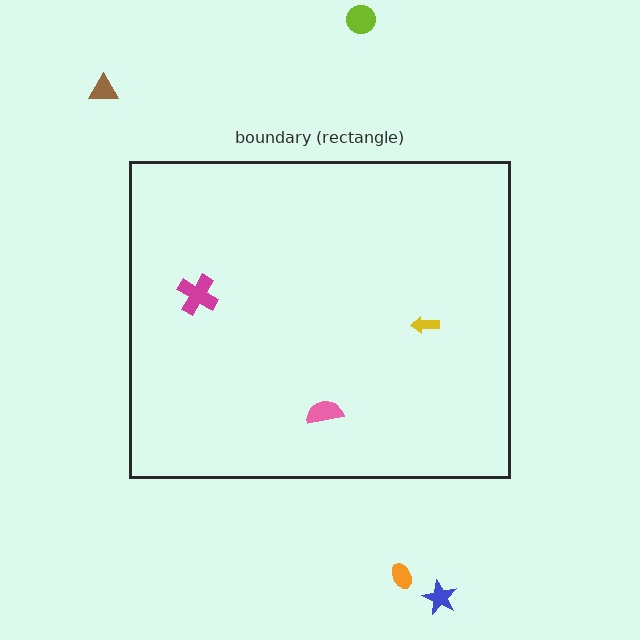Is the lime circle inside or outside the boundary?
Outside.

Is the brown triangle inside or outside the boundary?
Outside.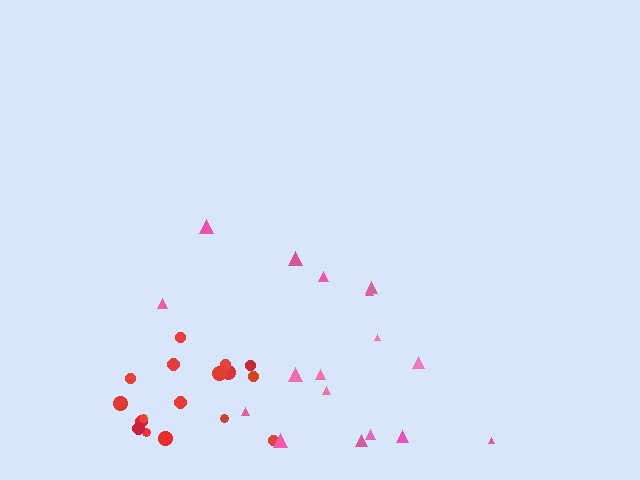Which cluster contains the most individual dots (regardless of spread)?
Red (18).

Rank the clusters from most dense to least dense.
red, pink.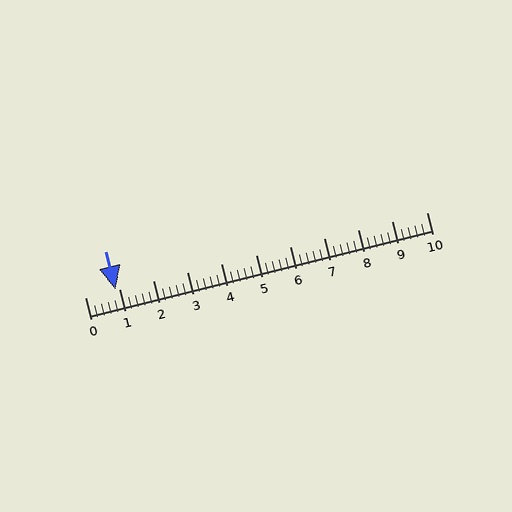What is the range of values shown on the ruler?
The ruler shows values from 0 to 10.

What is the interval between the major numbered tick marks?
The major tick marks are spaced 1 units apart.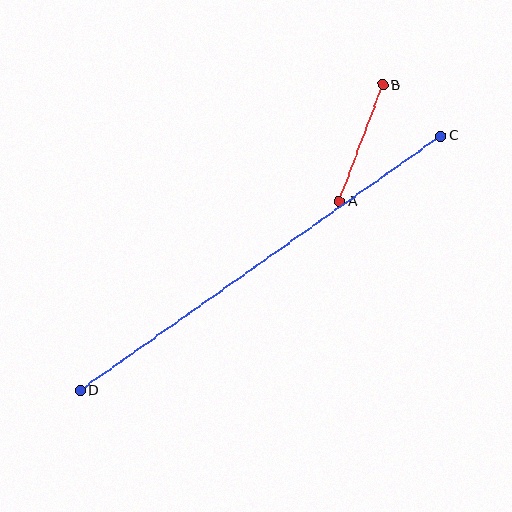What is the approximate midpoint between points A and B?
The midpoint is at approximately (361, 143) pixels.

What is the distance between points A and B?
The distance is approximately 124 pixels.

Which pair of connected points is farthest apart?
Points C and D are farthest apart.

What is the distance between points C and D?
The distance is approximately 442 pixels.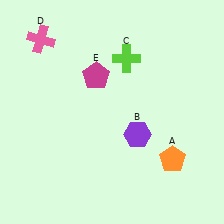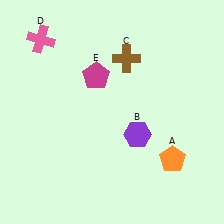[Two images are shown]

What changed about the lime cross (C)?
In Image 1, C is lime. In Image 2, it changed to brown.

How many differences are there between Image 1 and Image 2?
There is 1 difference between the two images.